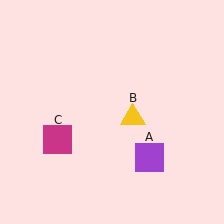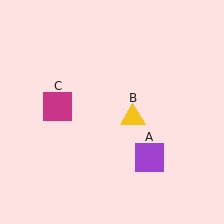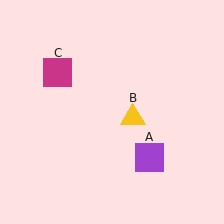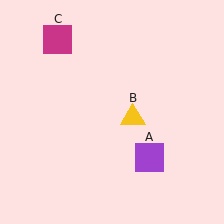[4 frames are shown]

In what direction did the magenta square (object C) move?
The magenta square (object C) moved up.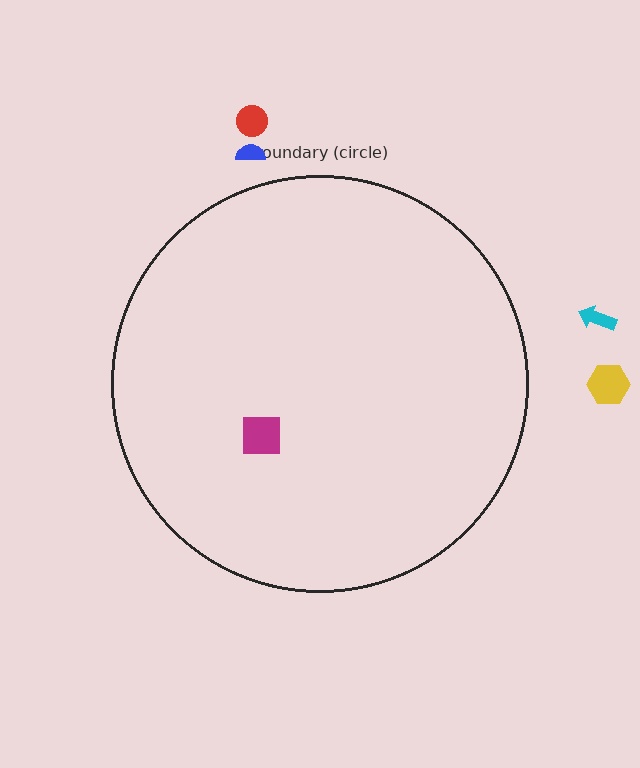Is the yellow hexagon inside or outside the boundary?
Outside.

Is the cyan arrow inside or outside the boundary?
Outside.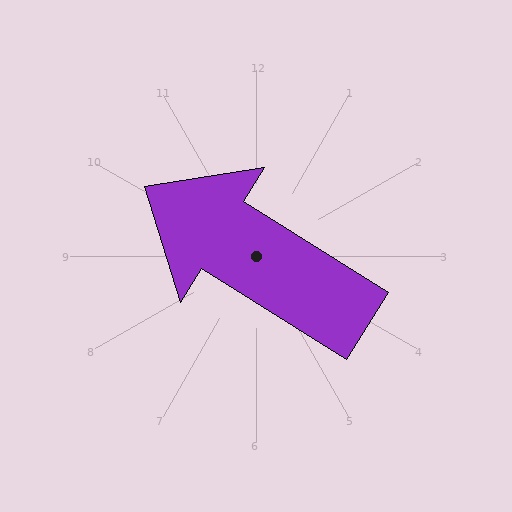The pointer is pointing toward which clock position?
Roughly 10 o'clock.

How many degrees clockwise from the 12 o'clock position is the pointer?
Approximately 302 degrees.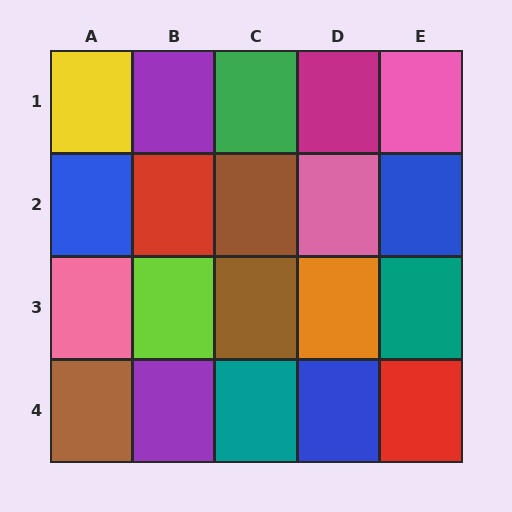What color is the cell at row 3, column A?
Pink.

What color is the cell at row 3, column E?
Teal.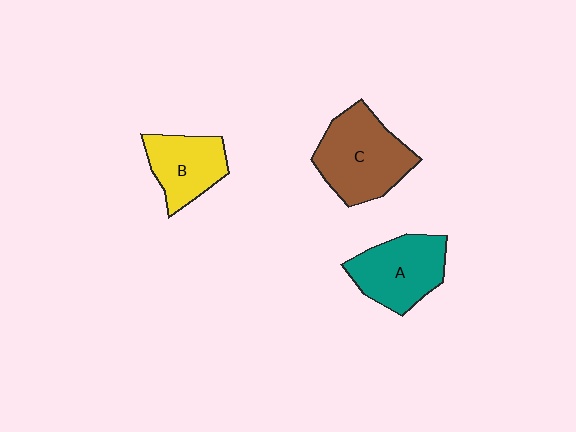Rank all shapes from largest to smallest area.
From largest to smallest: C (brown), A (teal), B (yellow).